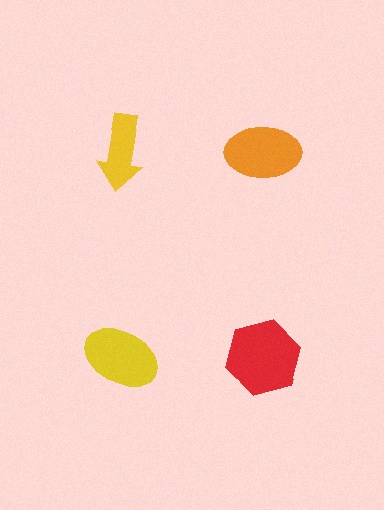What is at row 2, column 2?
A red hexagon.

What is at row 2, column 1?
A yellow ellipse.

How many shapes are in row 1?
2 shapes.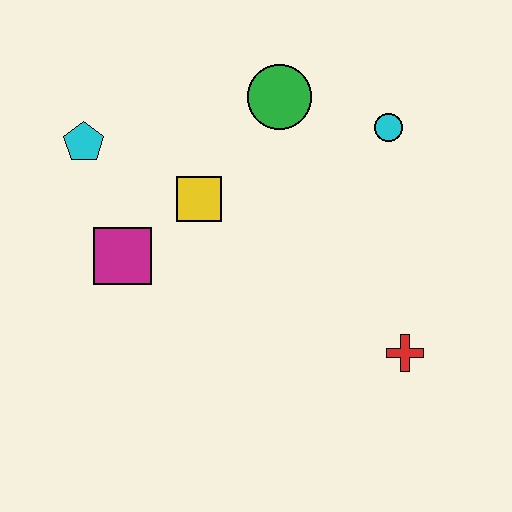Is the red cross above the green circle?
No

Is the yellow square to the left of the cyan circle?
Yes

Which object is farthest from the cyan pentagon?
The red cross is farthest from the cyan pentagon.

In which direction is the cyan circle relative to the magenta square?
The cyan circle is to the right of the magenta square.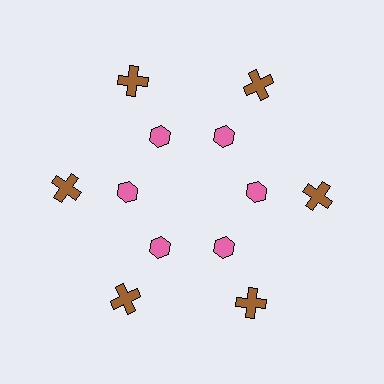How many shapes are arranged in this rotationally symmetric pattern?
There are 12 shapes, arranged in 6 groups of 2.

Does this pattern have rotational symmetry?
Yes, this pattern has 6-fold rotational symmetry. It looks the same after rotating 60 degrees around the center.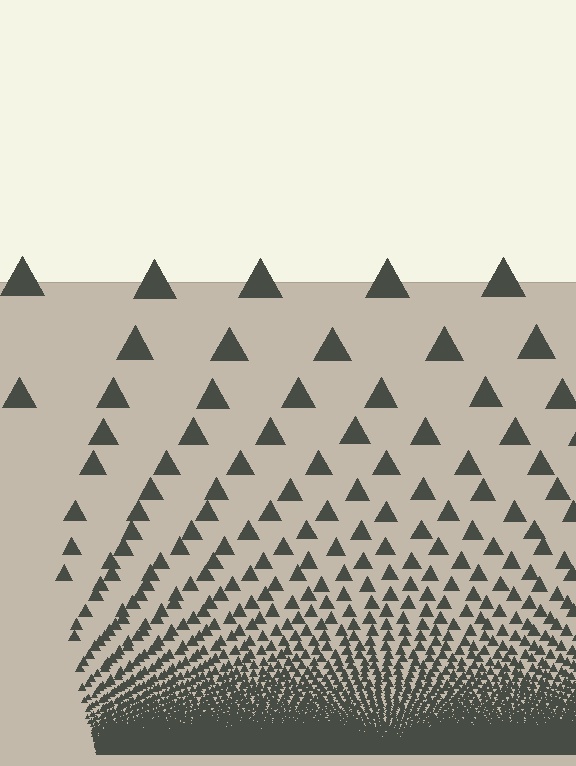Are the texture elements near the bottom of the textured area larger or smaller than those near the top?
Smaller. The gradient is inverted — elements near the bottom are smaller and denser.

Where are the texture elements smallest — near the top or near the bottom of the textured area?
Near the bottom.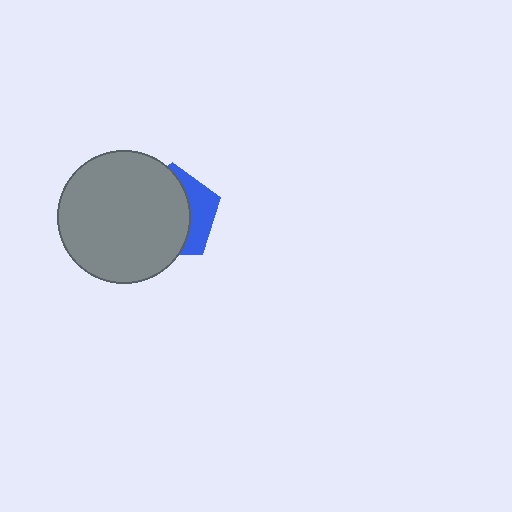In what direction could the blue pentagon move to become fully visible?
The blue pentagon could move right. That would shift it out from behind the gray circle entirely.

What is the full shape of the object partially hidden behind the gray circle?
The partially hidden object is a blue pentagon.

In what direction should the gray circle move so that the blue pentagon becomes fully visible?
The gray circle should move left. That is the shortest direction to clear the overlap and leave the blue pentagon fully visible.